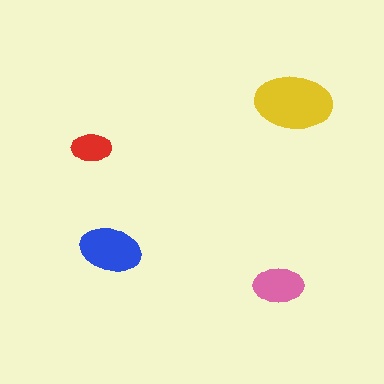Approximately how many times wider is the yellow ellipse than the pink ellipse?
About 1.5 times wider.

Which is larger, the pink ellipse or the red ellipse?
The pink one.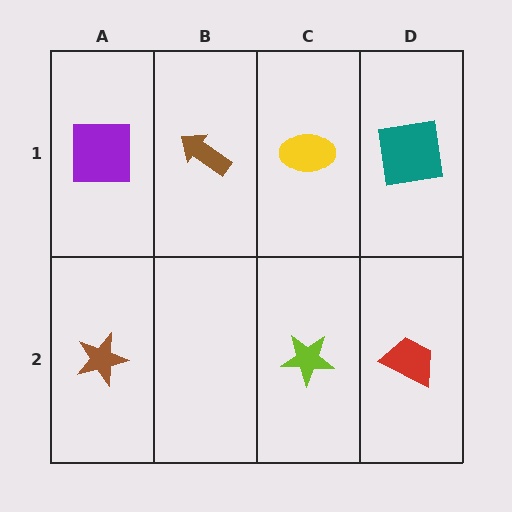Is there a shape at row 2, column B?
No, that cell is empty.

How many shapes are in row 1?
4 shapes.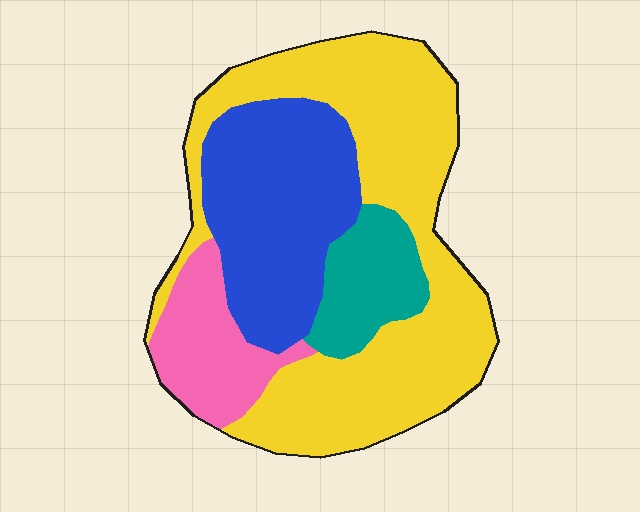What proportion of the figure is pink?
Pink covers 13% of the figure.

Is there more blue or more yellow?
Yellow.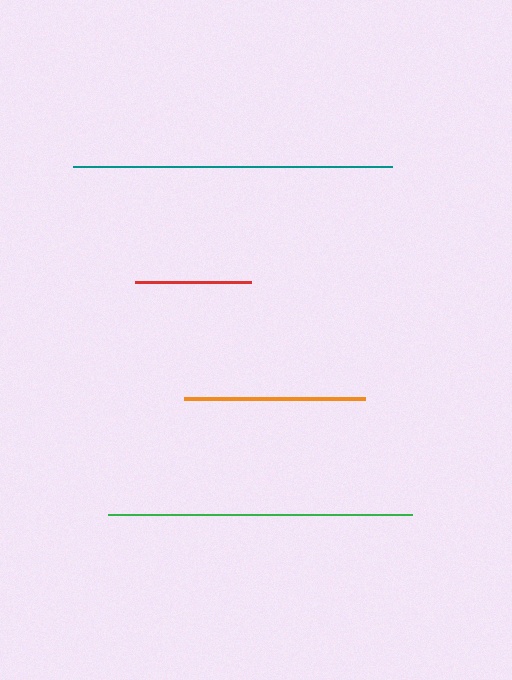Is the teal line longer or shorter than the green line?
The teal line is longer than the green line.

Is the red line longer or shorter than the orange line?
The orange line is longer than the red line.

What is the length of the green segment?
The green segment is approximately 304 pixels long.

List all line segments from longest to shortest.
From longest to shortest: teal, green, orange, red.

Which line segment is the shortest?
The red line is the shortest at approximately 116 pixels.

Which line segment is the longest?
The teal line is the longest at approximately 320 pixels.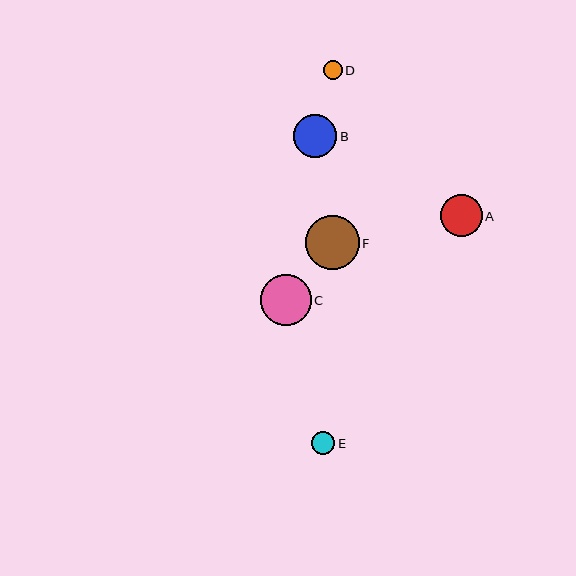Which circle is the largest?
Circle F is the largest with a size of approximately 54 pixels.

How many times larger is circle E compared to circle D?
Circle E is approximately 1.2 times the size of circle D.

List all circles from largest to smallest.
From largest to smallest: F, C, B, A, E, D.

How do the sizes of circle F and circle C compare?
Circle F and circle C are approximately the same size.